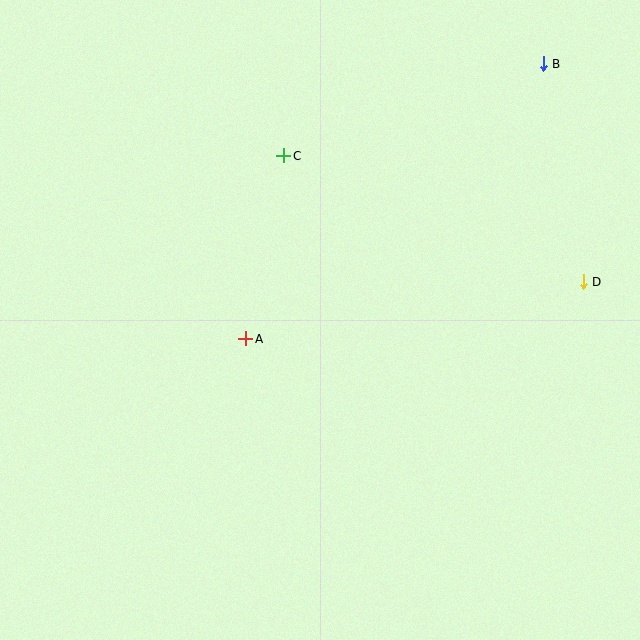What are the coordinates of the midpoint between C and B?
The midpoint between C and B is at (414, 110).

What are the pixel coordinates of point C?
Point C is at (284, 156).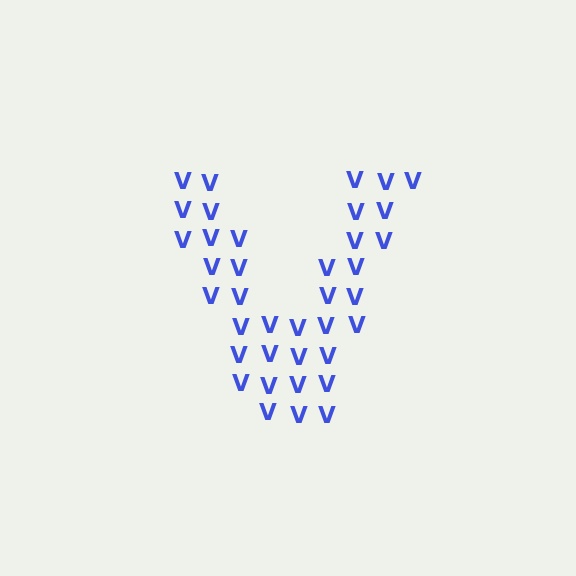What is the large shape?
The large shape is the letter V.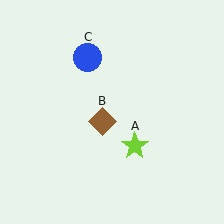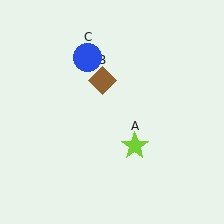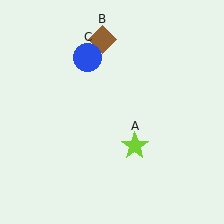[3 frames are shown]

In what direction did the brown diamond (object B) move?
The brown diamond (object B) moved up.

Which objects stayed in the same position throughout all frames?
Lime star (object A) and blue circle (object C) remained stationary.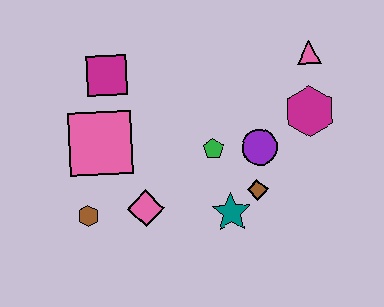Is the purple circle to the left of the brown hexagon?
No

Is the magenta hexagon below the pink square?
No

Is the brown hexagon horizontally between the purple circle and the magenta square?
No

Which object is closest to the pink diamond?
The brown hexagon is closest to the pink diamond.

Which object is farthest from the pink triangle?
The brown hexagon is farthest from the pink triangle.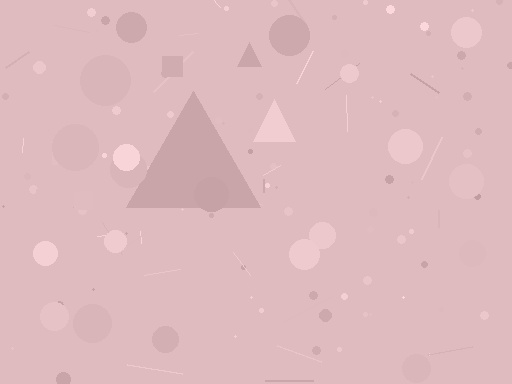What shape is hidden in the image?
A triangle is hidden in the image.